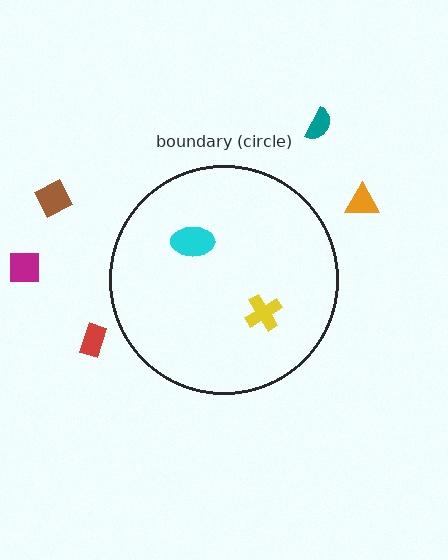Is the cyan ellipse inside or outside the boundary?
Inside.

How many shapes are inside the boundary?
2 inside, 5 outside.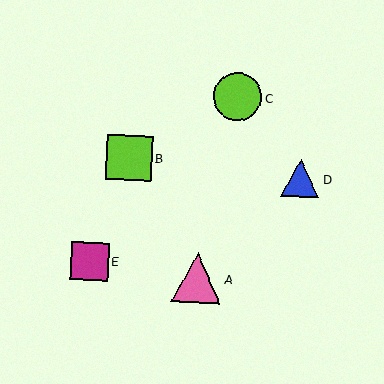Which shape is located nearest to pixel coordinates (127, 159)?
The lime square (labeled B) at (129, 158) is nearest to that location.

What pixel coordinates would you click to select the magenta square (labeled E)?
Click at (89, 261) to select the magenta square E.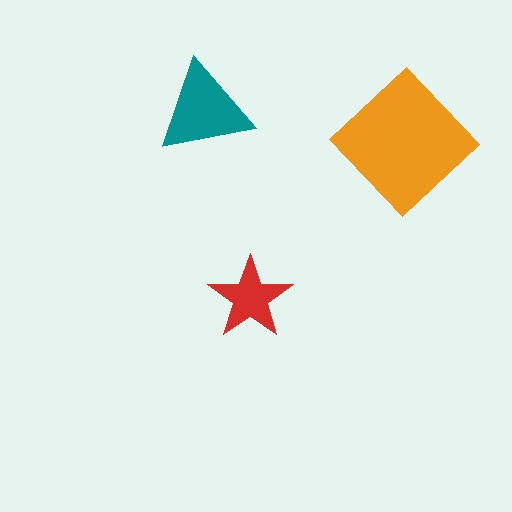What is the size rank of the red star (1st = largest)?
3rd.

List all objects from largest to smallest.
The orange diamond, the teal triangle, the red star.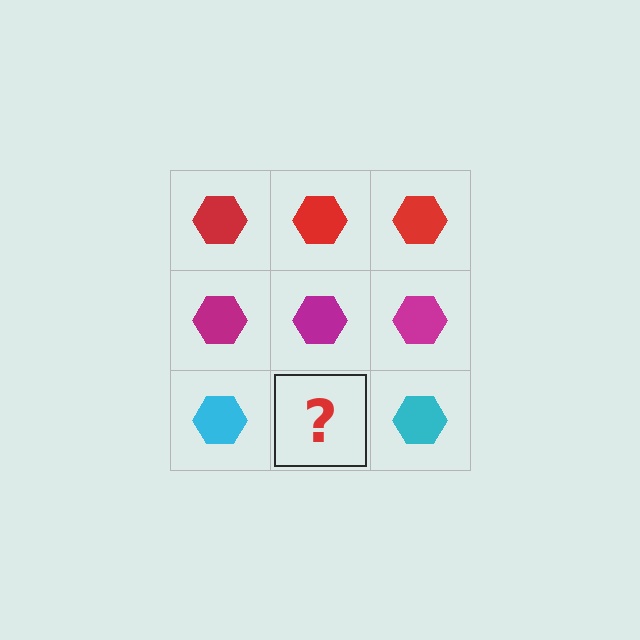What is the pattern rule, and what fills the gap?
The rule is that each row has a consistent color. The gap should be filled with a cyan hexagon.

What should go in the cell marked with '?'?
The missing cell should contain a cyan hexagon.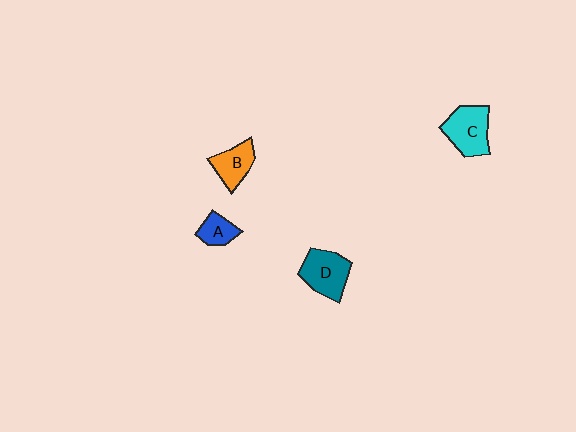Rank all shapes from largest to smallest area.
From largest to smallest: C (cyan), D (teal), B (orange), A (blue).